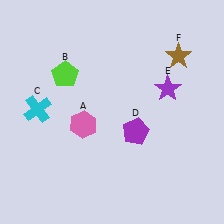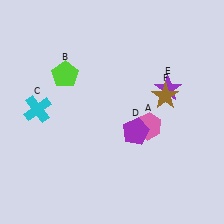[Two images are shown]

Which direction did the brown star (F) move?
The brown star (F) moved down.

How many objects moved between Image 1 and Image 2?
2 objects moved between the two images.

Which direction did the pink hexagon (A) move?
The pink hexagon (A) moved right.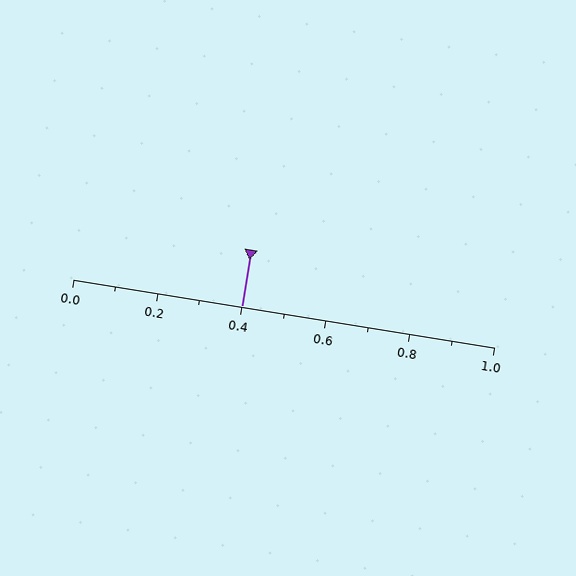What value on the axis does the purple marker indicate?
The marker indicates approximately 0.4.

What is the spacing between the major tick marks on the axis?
The major ticks are spaced 0.2 apart.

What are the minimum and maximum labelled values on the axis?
The axis runs from 0.0 to 1.0.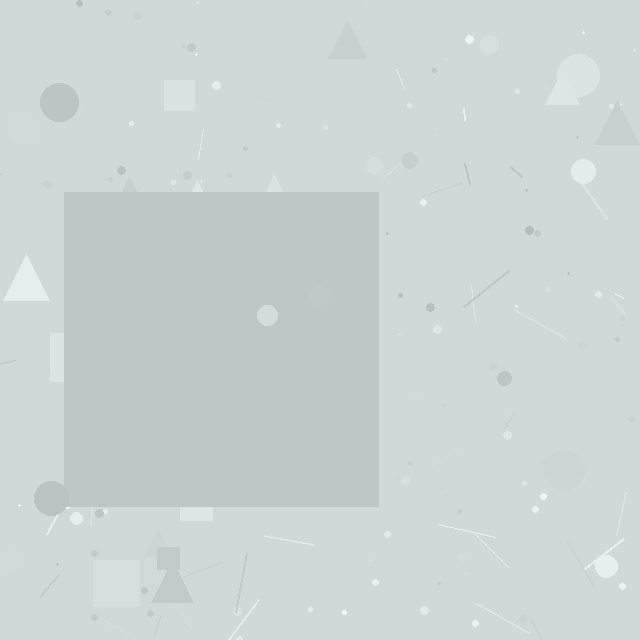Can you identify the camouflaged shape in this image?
The camouflaged shape is a square.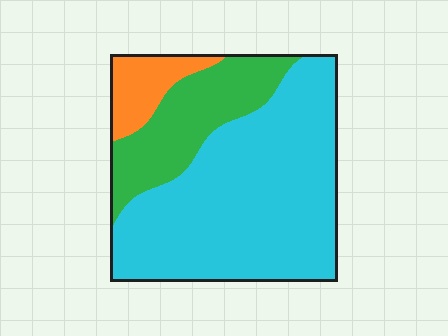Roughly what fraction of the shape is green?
Green takes up about one quarter (1/4) of the shape.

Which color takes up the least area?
Orange, at roughly 10%.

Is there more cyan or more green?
Cyan.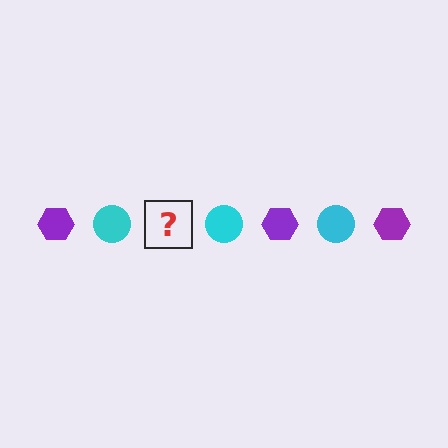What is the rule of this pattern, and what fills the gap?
The rule is that the pattern alternates between purple hexagon and cyan circle. The gap should be filled with a purple hexagon.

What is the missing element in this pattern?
The missing element is a purple hexagon.